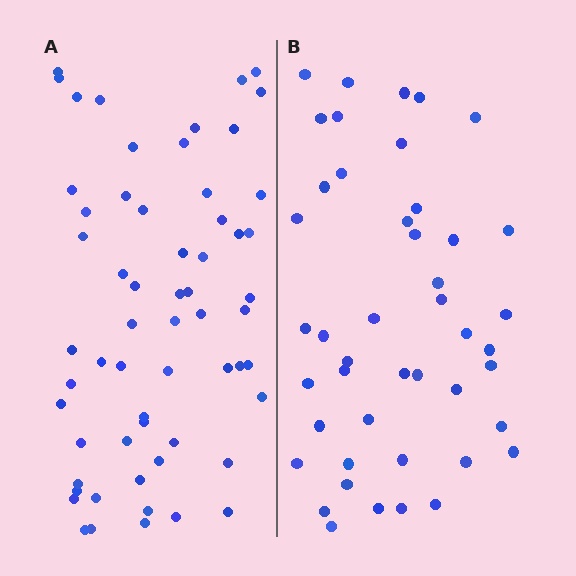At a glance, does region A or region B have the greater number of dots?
Region A (the left region) has more dots.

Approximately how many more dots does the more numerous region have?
Region A has approximately 15 more dots than region B.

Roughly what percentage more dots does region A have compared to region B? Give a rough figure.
About 35% more.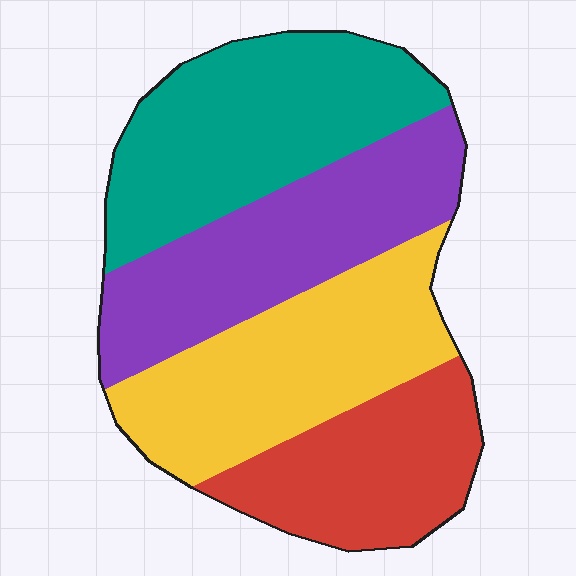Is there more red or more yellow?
Yellow.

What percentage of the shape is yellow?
Yellow takes up about one quarter (1/4) of the shape.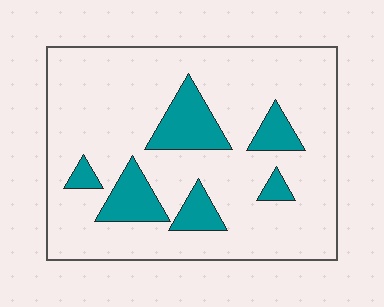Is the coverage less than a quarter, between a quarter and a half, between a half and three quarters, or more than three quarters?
Less than a quarter.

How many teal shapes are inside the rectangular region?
6.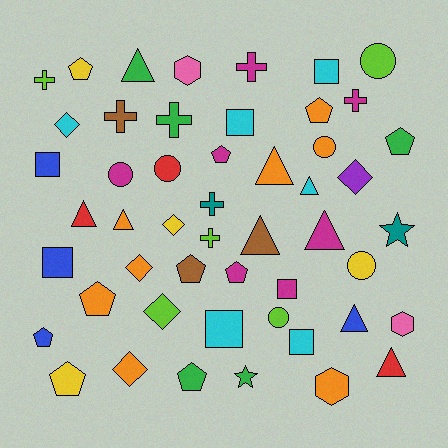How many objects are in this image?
There are 50 objects.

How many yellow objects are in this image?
There are 4 yellow objects.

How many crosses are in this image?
There are 7 crosses.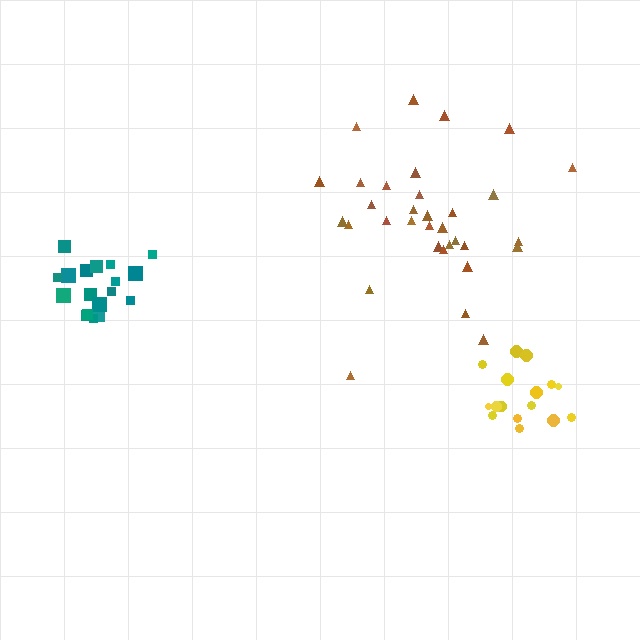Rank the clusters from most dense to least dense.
teal, yellow, brown.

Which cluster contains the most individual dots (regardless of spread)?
Brown (33).